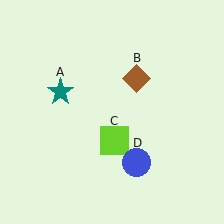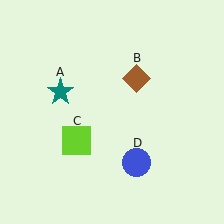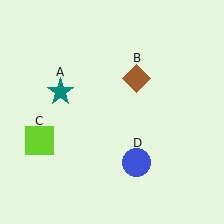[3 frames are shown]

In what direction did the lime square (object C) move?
The lime square (object C) moved left.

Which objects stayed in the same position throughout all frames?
Teal star (object A) and brown diamond (object B) and blue circle (object D) remained stationary.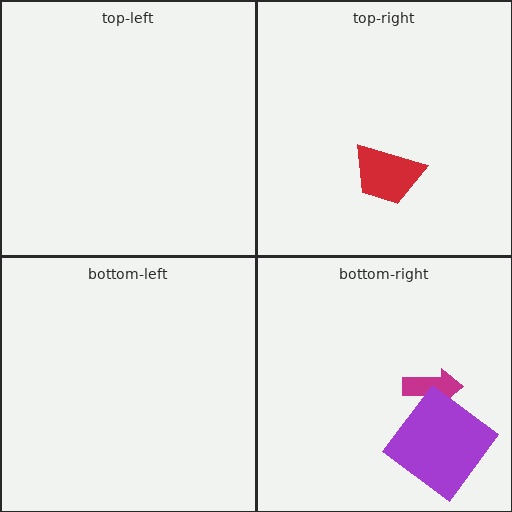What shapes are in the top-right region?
The red trapezoid.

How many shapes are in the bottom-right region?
2.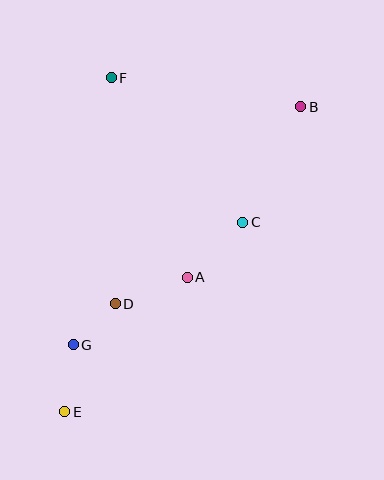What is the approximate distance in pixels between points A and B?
The distance between A and B is approximately 205 pixels.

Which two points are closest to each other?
Points D and G are closest to each other.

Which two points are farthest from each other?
Points B and E are farthest from each other.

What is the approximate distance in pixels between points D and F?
The distance between D and F is approximately 226 pixels.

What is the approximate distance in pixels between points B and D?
The distance between B and D is approximately 271 pixels.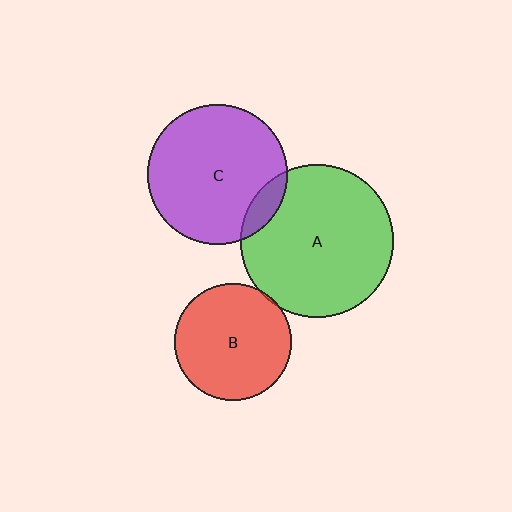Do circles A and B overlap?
Yes.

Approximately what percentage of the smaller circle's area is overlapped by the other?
Approximately 5%.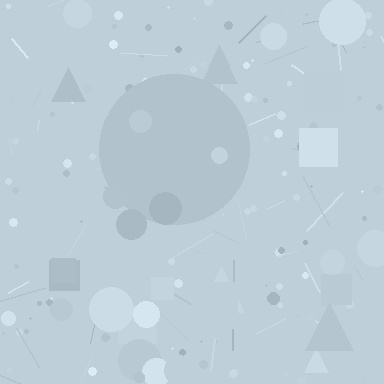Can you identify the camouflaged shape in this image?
The camouflaged shape is a circle.